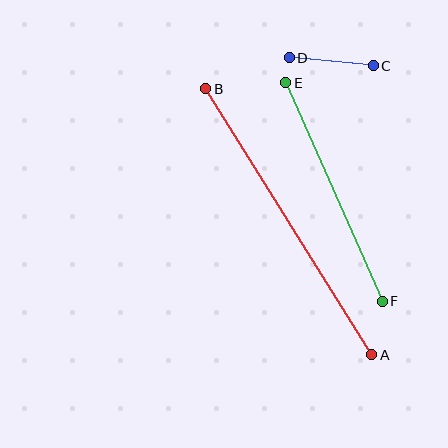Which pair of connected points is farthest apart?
Points A and B are farthest apart.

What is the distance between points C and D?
The distance is approximately 84 pixels.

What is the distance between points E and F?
The distance is approximately 239 pixels.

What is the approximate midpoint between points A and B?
The midpoint is at approximately (289, 222) pixels.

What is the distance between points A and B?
The distance is approximately 314 pixels.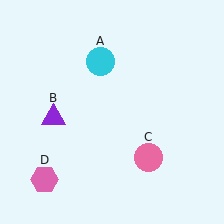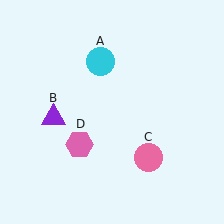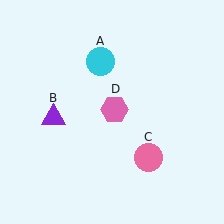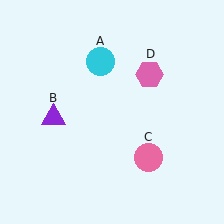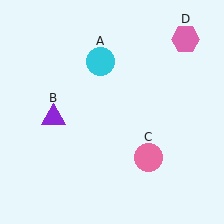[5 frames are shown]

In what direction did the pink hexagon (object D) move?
The pink hexagon (object D) moved up and to the right.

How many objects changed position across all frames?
1 object changed position: pink hexagon (object D).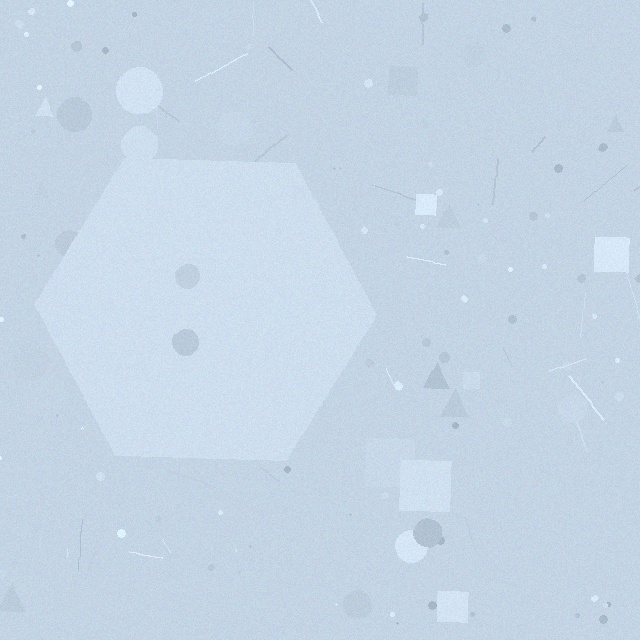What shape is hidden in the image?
A hexagon is hidden in the image.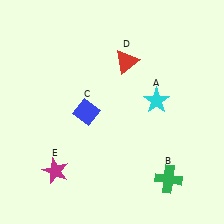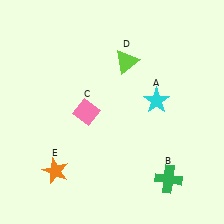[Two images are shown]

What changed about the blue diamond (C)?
In Image 1, C is blue. In Image 2, it changed to pink.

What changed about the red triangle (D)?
In Image 1, D is red. In Image 2, it changed to lime.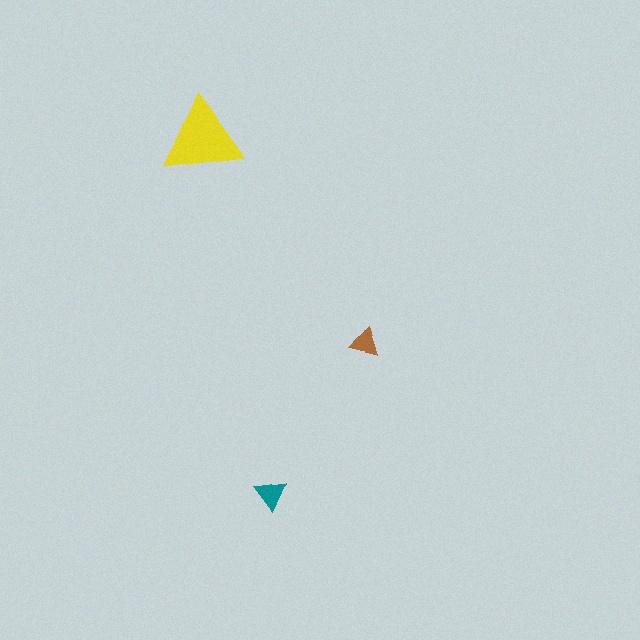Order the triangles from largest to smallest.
the yellow one, the teal one, the brown one.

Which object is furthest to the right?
The brown triangle is rightmost.